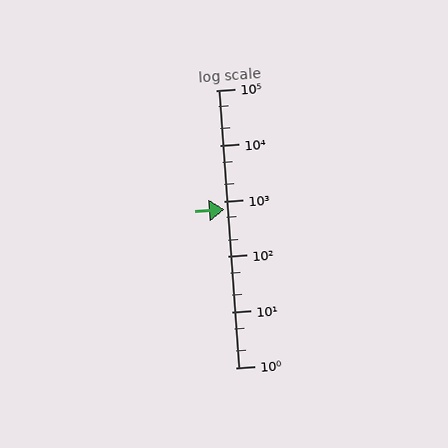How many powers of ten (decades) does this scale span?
The scale spans 5 decades, from 1 to 100000.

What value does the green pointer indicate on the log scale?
The pointer indicates approximately 720.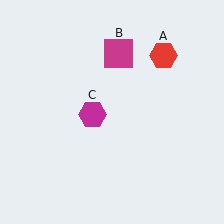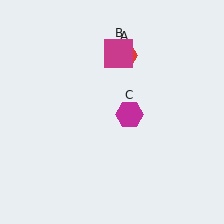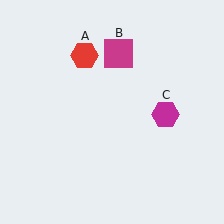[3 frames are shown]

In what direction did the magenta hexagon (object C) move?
The magenta hexagon (object C) moved right.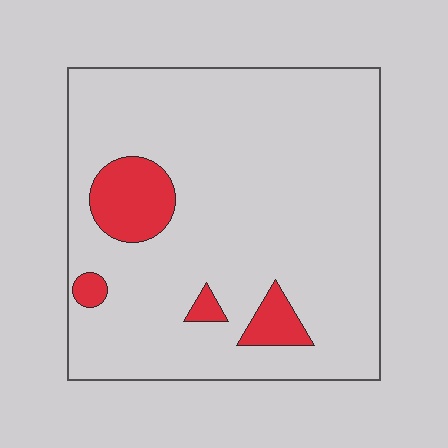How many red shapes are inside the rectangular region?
4.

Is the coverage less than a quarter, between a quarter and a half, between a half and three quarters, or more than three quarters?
Less than a quarter.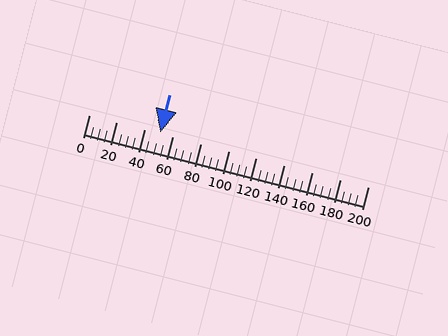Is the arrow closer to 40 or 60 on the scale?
The arrow is closer to 60.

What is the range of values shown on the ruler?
The ruler shows values from 0 to 200.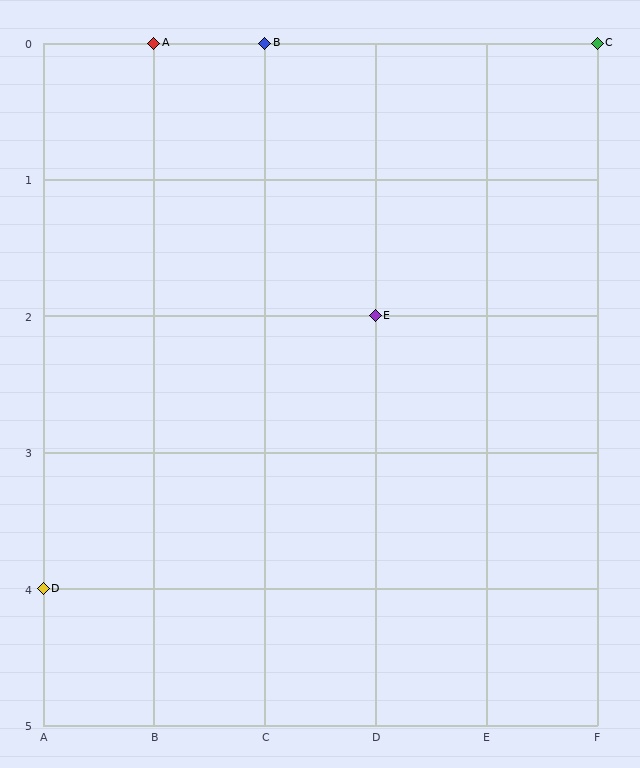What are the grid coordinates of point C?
Point C is at grid coordinates (F, 0).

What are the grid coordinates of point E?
Point E is at grid coordinates (D, 2).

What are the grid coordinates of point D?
Point D is at grid coordinates (A, 4).